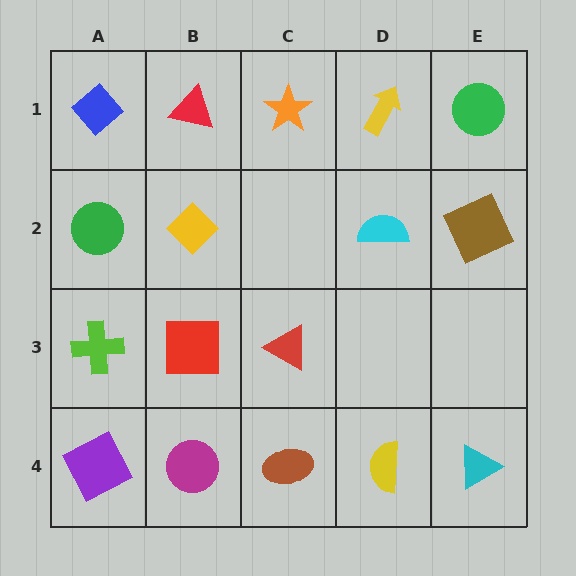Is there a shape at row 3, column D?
No, that cell is empty.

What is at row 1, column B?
A red triangle.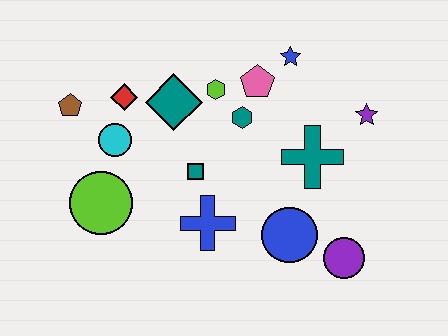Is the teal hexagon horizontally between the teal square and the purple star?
Yes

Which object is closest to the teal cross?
The purple star is closest to the teal cross.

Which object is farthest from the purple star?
The brown pentagon is farthest from the purple star.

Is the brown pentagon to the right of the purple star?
No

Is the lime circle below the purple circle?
No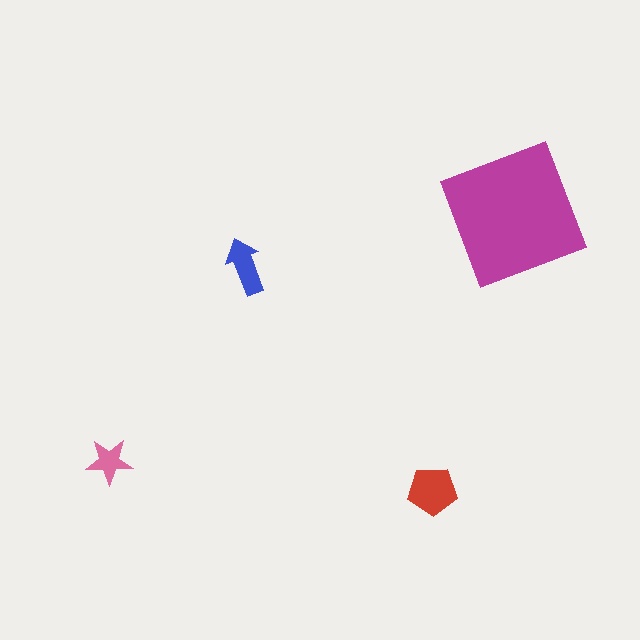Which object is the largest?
The magenta square.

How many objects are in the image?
There are 4 objects in the image.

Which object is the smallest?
The pink star.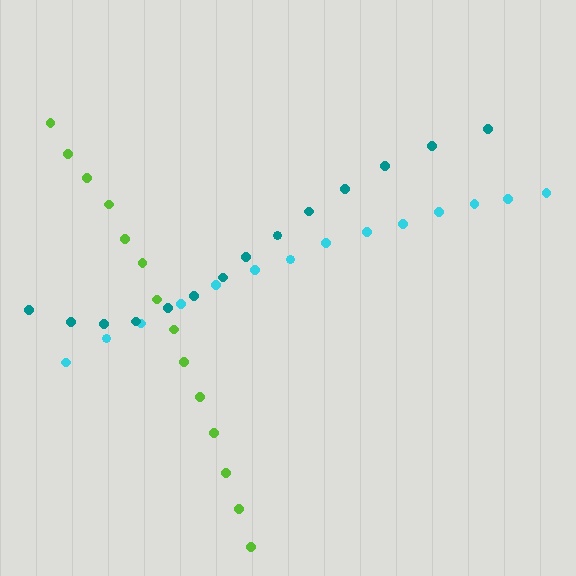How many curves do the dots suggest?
There are 3 distinct paths.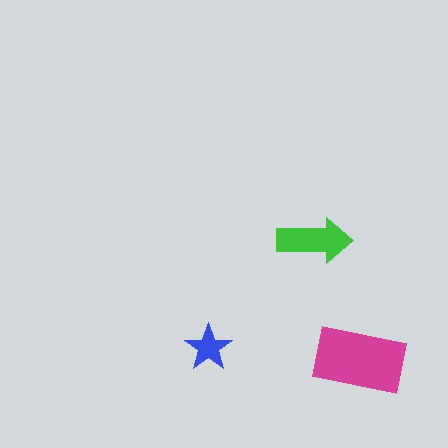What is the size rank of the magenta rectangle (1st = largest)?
1st.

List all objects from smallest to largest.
The blue star, the green arrow, the magenta rectangle.